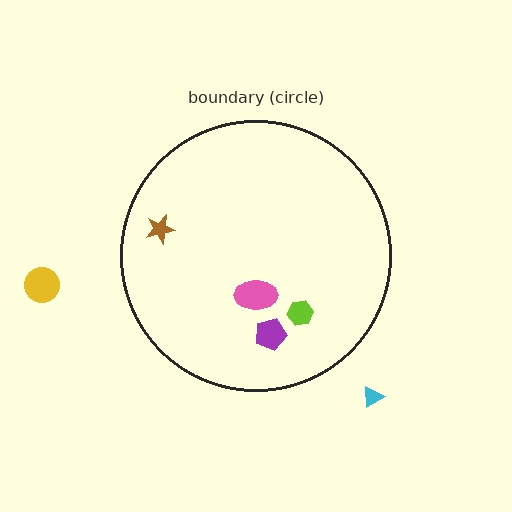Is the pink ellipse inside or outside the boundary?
Inside.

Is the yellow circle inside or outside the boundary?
Outside.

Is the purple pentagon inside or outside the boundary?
Inside.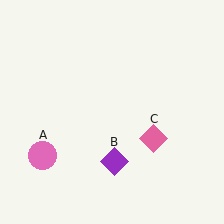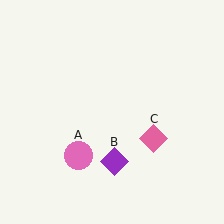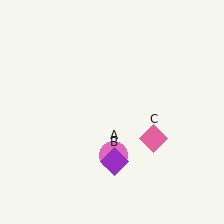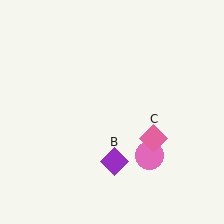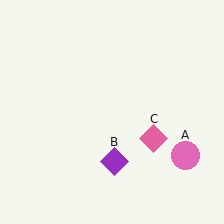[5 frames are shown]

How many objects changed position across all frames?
1 object changed position: pink circle (object A).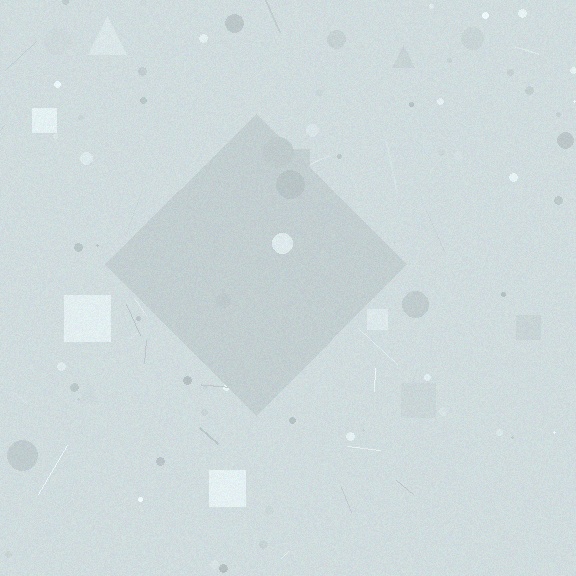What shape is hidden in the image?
A diamond is hidden in the image.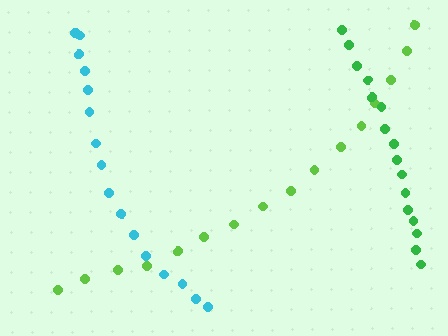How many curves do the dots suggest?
There are 3 distinct paths.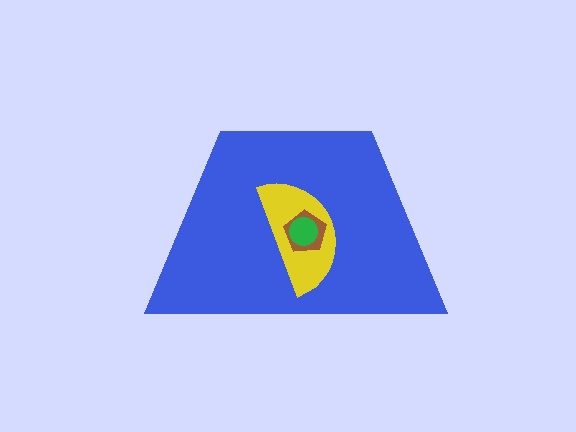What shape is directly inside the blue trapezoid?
The yellow semicircle.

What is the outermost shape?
The blue trapezoid.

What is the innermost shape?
The green circle.